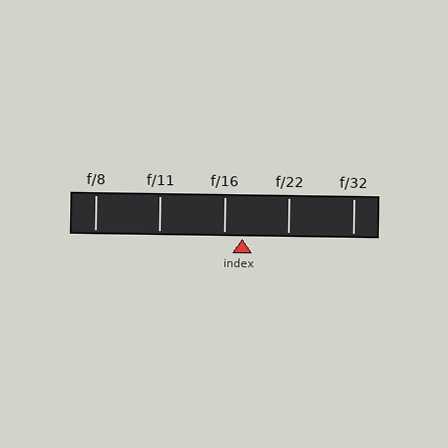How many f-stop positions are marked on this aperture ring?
There are 5 f-stop positions marked.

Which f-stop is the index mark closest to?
The index mark is closest to f/16.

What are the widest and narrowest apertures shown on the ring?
The widest aperture shown is f/8 and the narrowest is f/32.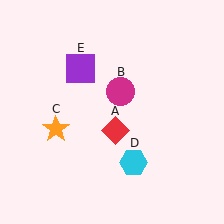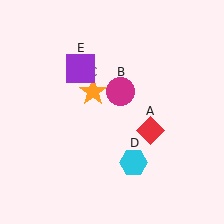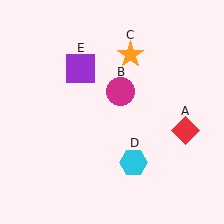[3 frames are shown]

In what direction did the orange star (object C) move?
The orange star (object C) moved up and to the right.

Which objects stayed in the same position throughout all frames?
Magenta circle (object B) and cyan hexagon (object D) and purple square (object E) remained stationary.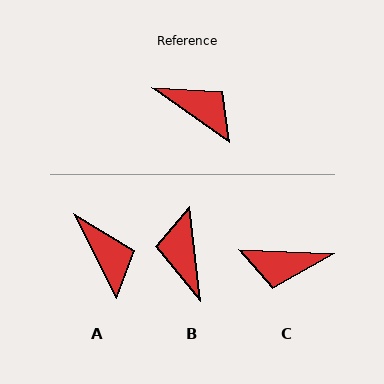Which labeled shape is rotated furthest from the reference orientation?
C, about 147 degrees away.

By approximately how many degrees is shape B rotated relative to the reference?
Approximately 132 degrees counter-clockwise.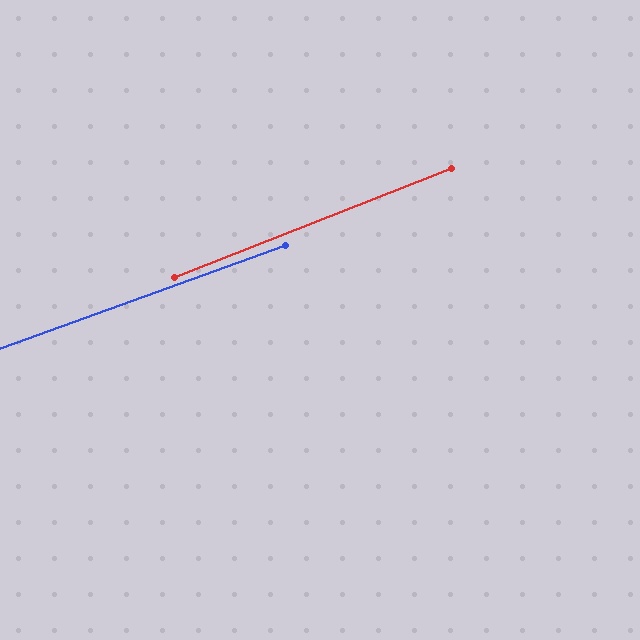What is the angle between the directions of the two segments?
Approximately 2 degrees.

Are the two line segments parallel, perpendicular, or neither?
Parallel — their directions differ by only 1.6°.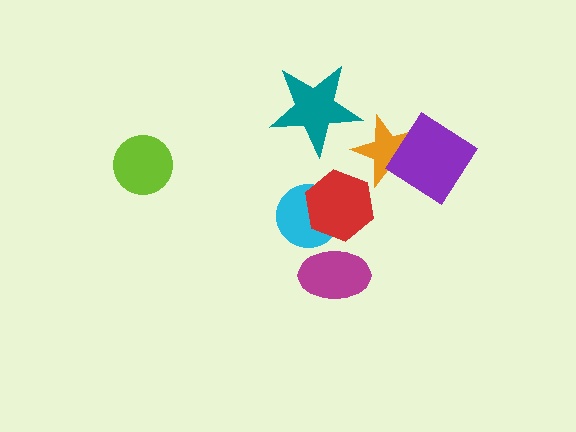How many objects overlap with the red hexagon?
1 object overlaps with the red hexagon.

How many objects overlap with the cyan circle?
1 object overlaps with the cyan circle.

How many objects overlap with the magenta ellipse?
0 objects overlap with the magenta ellipse.